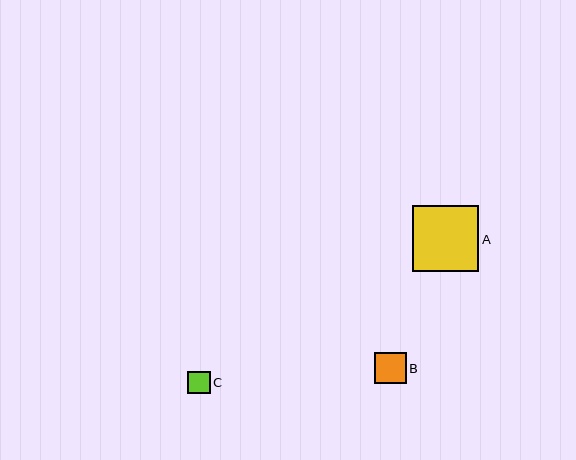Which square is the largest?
Square A is the largest with a size of approximately 66 pixels.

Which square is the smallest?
Square C is the smallest with a size of approximately 23 pixels.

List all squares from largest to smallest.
From largest to smallest: A, B, C.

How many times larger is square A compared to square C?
Square A is approximately 2.9 times the size of square C.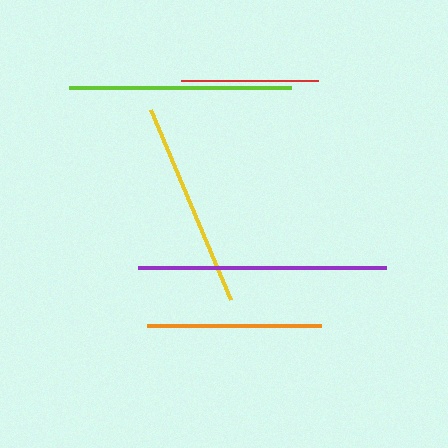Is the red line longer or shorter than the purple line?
The purple line is longer than the red line.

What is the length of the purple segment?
The purple segment is approximately 248 pixels long.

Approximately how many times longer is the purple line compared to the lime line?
The purple line is approximately 1.1 times the length of the lime line.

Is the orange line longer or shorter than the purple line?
The purple line is longer than the orange line.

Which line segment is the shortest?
The red line is the shortest at approximately 137 pixels.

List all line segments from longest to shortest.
From longest to shortest: purple, lime, yellow, orange, red.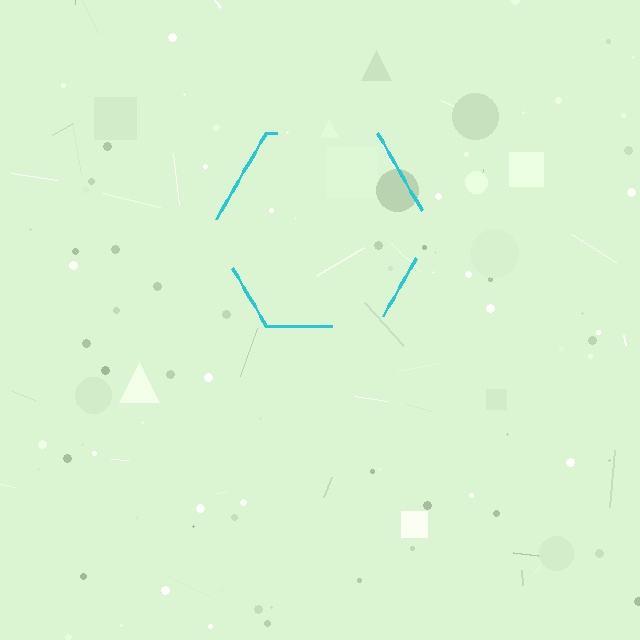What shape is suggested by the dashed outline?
The dashed outline suggests a hexagon.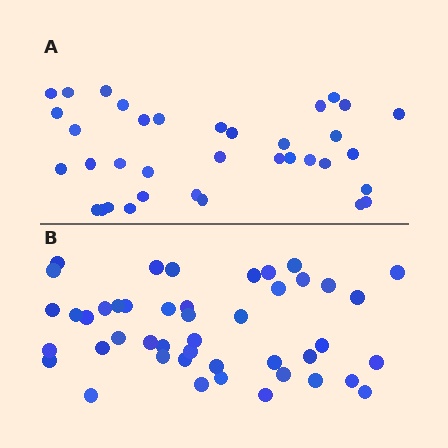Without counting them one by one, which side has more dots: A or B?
Region B (the bottom region) has more dots.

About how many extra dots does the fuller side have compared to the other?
Region B has roughly 8 or so more dots than region A.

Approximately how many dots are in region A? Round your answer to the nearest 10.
About 40 dots. (The exact count is 36, which rounds to 40.)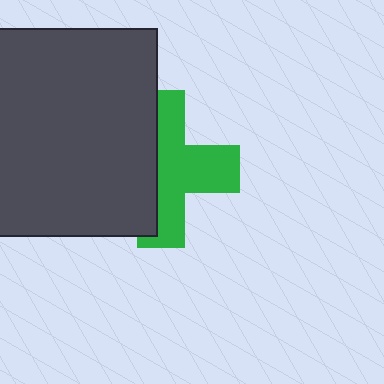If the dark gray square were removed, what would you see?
You would see the complete green cross.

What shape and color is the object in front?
The object in front is a dark gray square.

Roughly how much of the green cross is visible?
About half of it is visible (roughly 56%).